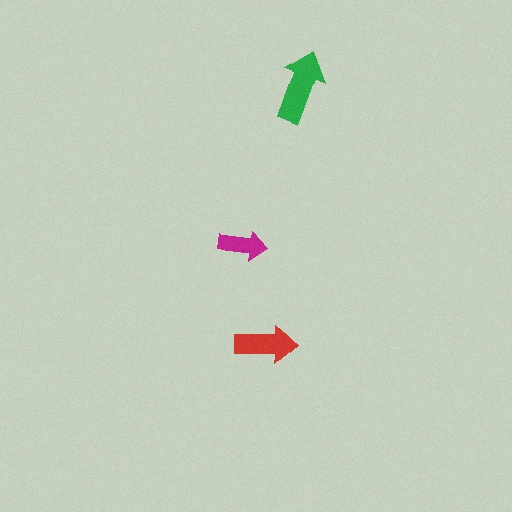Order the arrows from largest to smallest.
the green one, the red one, the magenta one.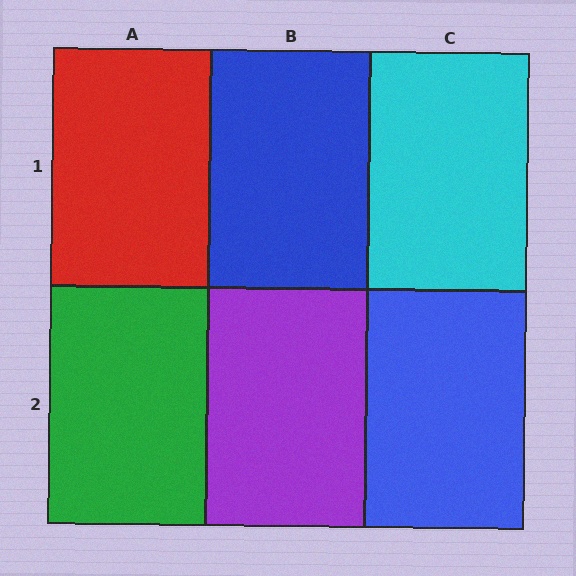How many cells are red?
1 cell is red.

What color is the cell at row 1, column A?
Red.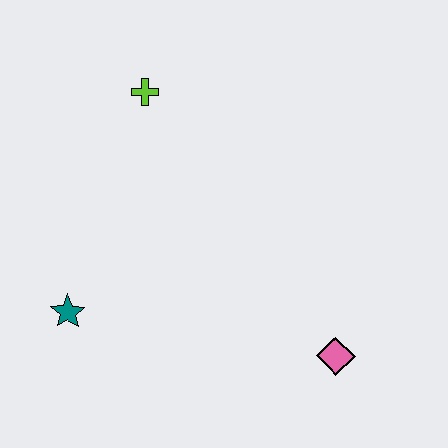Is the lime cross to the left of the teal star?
No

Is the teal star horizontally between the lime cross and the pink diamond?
No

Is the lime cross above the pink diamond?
Yes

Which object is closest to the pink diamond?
The teal star is closest to the pink diamond.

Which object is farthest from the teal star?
The pink diamond is farthest from the teal star.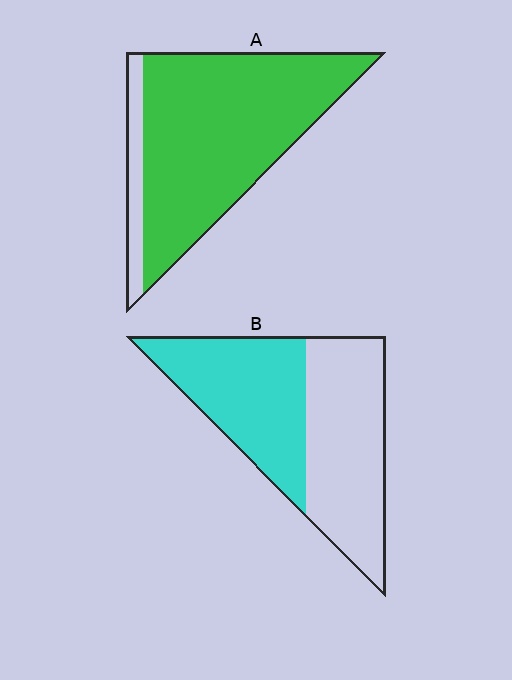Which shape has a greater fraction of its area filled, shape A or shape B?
Shape A.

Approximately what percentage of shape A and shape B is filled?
A is approximately 85% and B is approximately 50%.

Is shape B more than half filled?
Roughly half.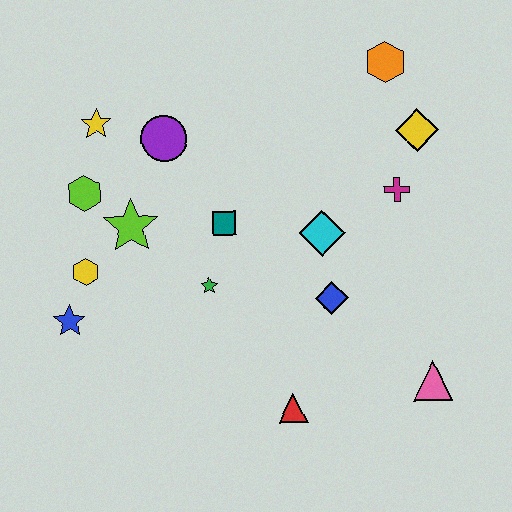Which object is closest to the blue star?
The yellow hexagon is closest to the blue star.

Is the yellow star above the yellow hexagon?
Yes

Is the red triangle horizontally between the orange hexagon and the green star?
Yes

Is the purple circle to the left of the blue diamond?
Yes